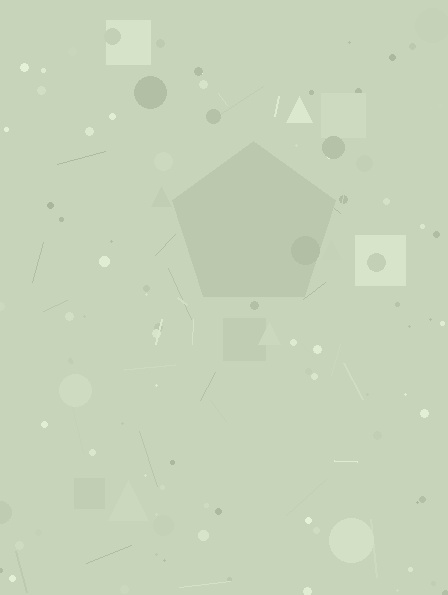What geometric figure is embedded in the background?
A pentagon is embedded in the background.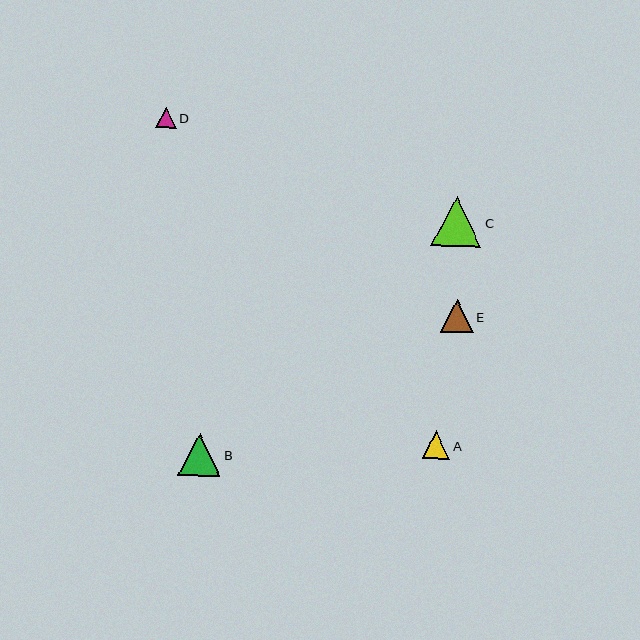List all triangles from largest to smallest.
From largest to smallest: C, B, E, A, D.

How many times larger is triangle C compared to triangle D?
Triangle C is approximately 2.5 times the size of triangle D.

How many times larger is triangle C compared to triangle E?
Triangle C is approximately 1.5 times the size of triangle E.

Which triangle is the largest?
Triangle C is the largest with a size of approximately 50 pixels.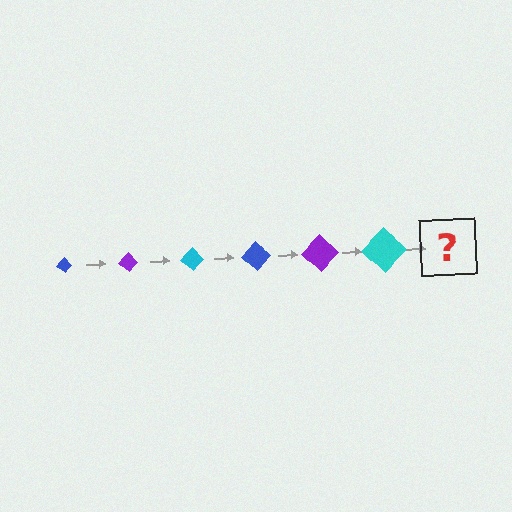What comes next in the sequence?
The next element should be a blue diamond, larger than the previous one.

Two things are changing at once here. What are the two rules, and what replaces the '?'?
The two rules are that the diamond grows larger each step and the color cycles through blue, purple, and cyan. The '?' should be a blue diamond, larger than the previous one.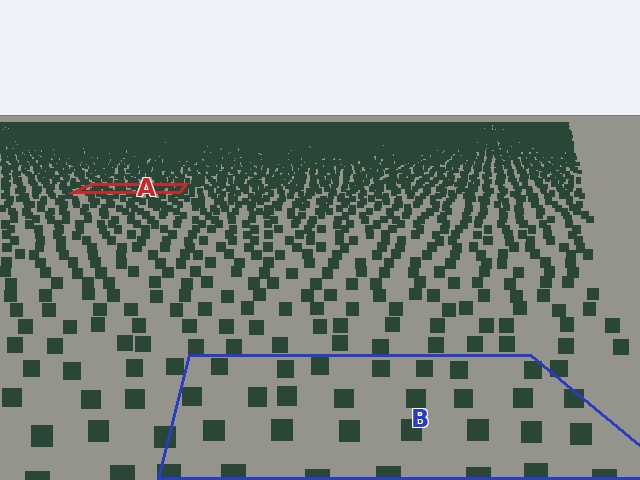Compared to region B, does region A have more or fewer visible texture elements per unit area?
Region A has more texture elements per unit area — they are packed more densely because it is farther away.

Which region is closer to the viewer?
Region B is closer. The texture elements there are larger and more spread out.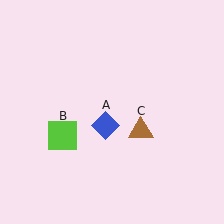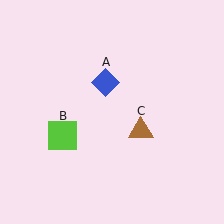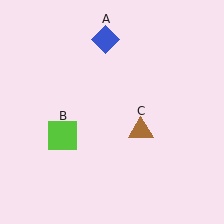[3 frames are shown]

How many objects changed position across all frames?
1 object changed position: blue diamond (object A).